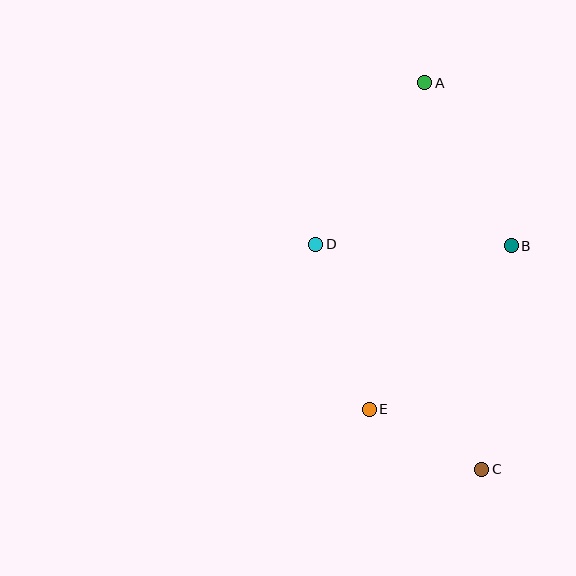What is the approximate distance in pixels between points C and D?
The distance between C and D is approximately 280 pixels.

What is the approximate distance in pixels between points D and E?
The distance between D and E is approximately 174 pixels.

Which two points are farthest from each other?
Points A and C are farthest from each other.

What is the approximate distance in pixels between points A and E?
The distance between A and E is approximately 331 pixels.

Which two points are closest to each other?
Points C and E are closest to each other.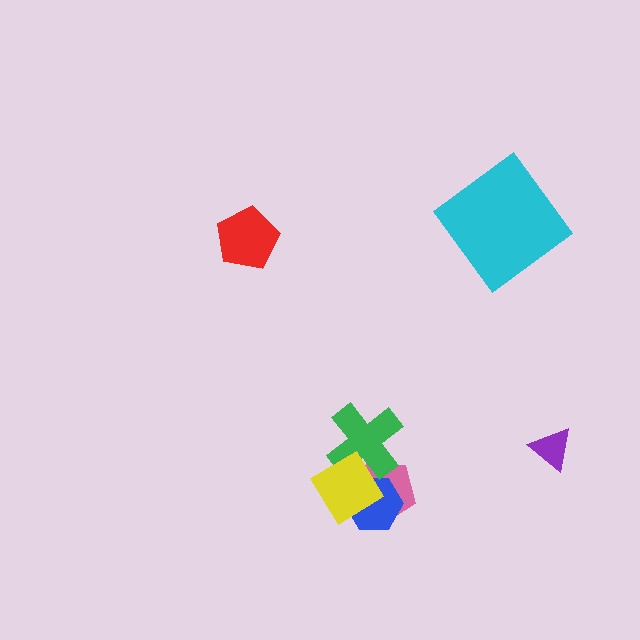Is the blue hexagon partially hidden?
Yes, it is partially covered by another shape.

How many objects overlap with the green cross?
2 objects overlap with the green cross.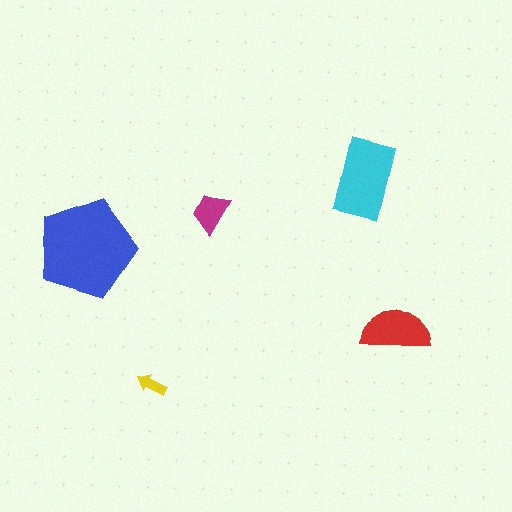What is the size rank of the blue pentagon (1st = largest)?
1st.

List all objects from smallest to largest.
The yellow arrow, the magenta trapezoid, the red semicircle, the cyan rectangle, the blue pentagon.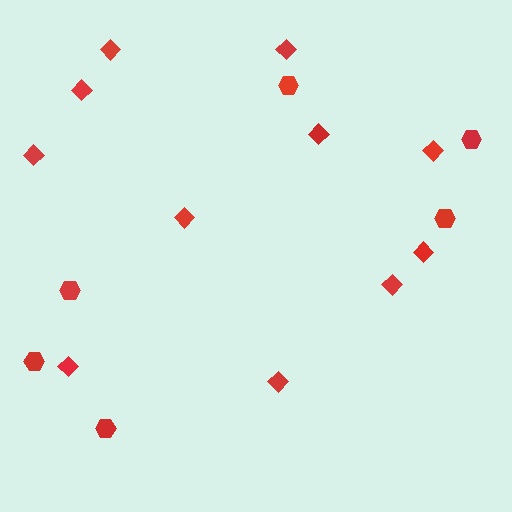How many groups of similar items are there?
There are 2 groups: one group of hexagons (6) and one group of diamonds (11).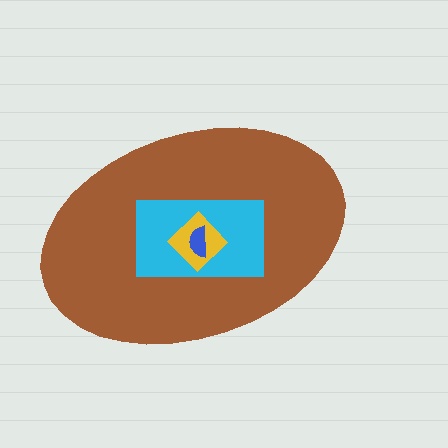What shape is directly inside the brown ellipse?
The cyan rectangle.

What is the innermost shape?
The blue semicircle.